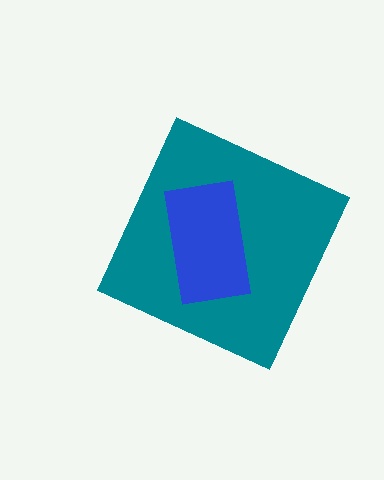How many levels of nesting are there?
2.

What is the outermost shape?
The teal diamond.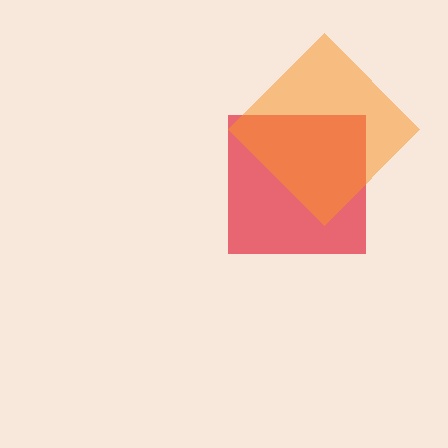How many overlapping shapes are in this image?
There are 2 overlapping shapes in the image.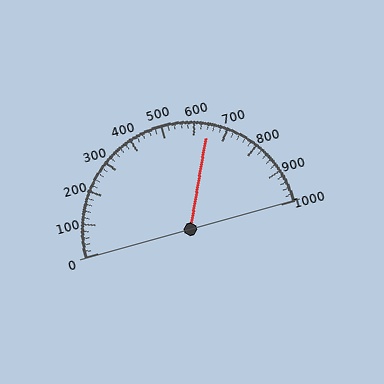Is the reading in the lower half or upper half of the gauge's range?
The reading is in the upper half of the range (0 to 1000).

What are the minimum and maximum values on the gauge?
The gauge ranges from 0 to 1000.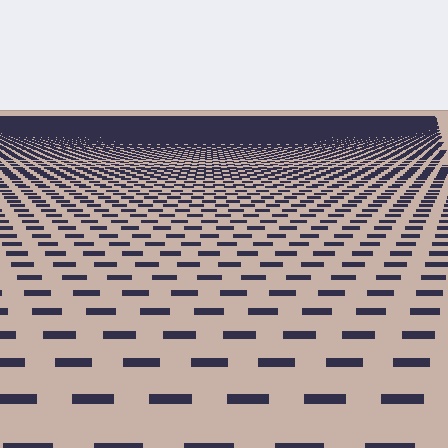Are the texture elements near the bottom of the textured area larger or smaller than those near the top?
Larger. Near the bottom, elements are closer to the viewer and appear at a bigger on-screen size.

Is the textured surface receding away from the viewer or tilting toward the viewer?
The surface is receding away from the viewer. Texture elements get smaller and denser toward the top.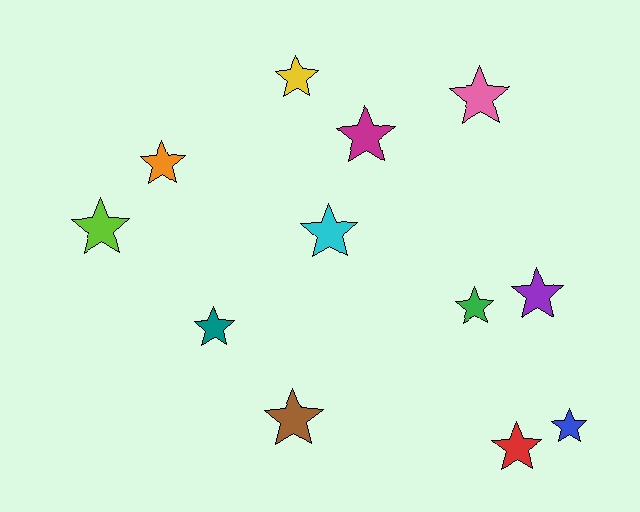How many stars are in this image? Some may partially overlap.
There are 12 stars.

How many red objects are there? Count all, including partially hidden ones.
There is 1 red object.